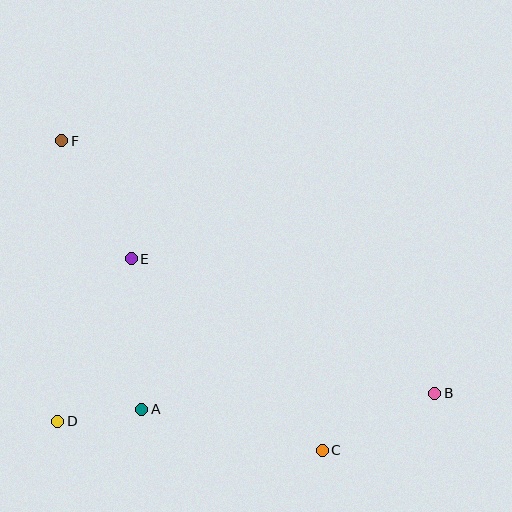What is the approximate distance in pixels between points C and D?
The distance between C and D is approximately 266 pixels.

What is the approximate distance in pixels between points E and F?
The distance between E and F is approximately 137 pixels.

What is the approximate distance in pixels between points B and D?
The distance between B and D is approximately 378 pixels.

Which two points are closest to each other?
Points A and D are closest to each other.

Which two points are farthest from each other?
Points B and F are farthest from each other.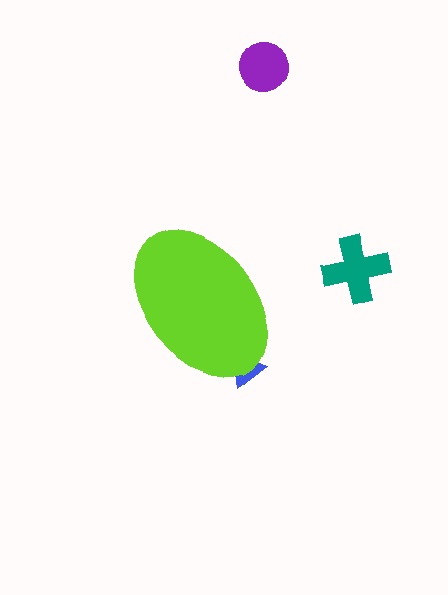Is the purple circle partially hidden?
No, the purple circle is fully visible.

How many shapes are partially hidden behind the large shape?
1 shape is partially hidden.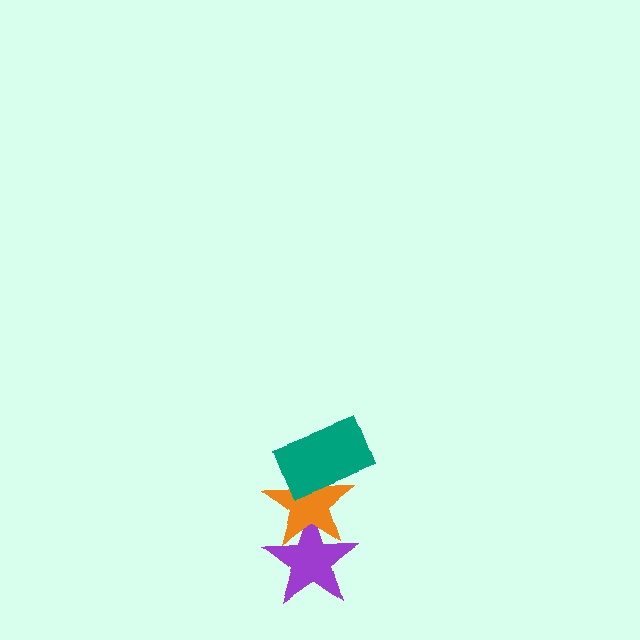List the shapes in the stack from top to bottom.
From top to bottom: the teal rectangle, the orange star, the purple star.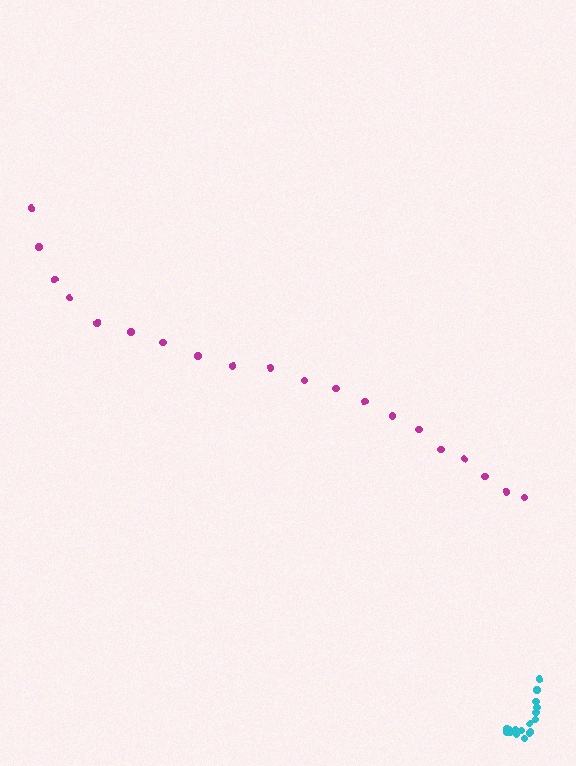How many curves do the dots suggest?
There are 2 distinct paths.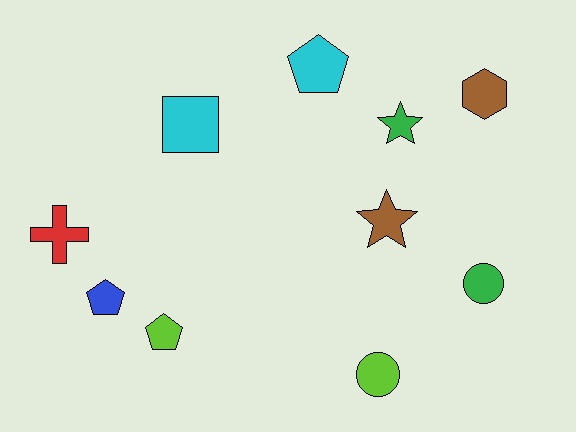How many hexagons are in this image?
There is 1 hexagon.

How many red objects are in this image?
There is 1 red object.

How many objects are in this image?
There are 10 objects.